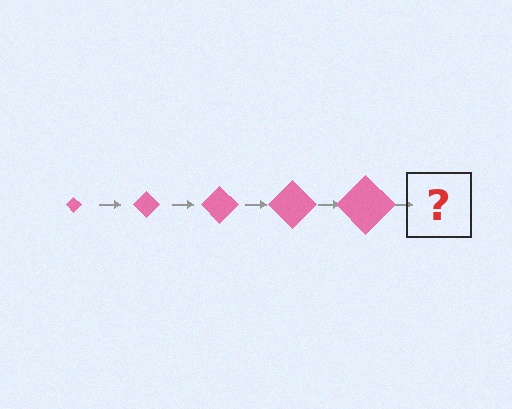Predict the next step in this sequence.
The next step is a pink diamond, larger than the previous one.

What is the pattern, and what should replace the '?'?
The pattern is that the diamond gets progressively larger each step. The '?' should be a pink diamond, larger than the previous one.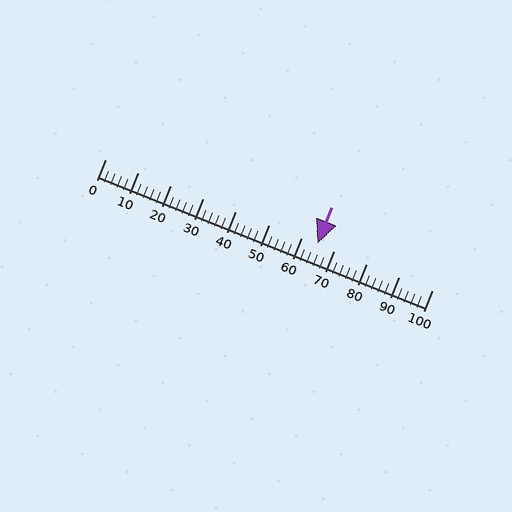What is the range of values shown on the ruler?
The ruler shows values from 0 to 100.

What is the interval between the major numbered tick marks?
The major tick marks are spaced 10 units apart.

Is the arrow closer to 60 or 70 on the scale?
The arrow is closer to 60.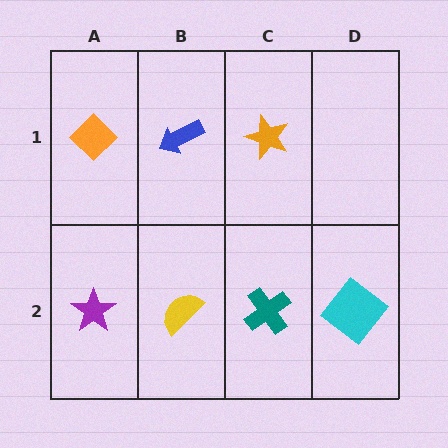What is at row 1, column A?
An orange diamond.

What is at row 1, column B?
A blue arrow.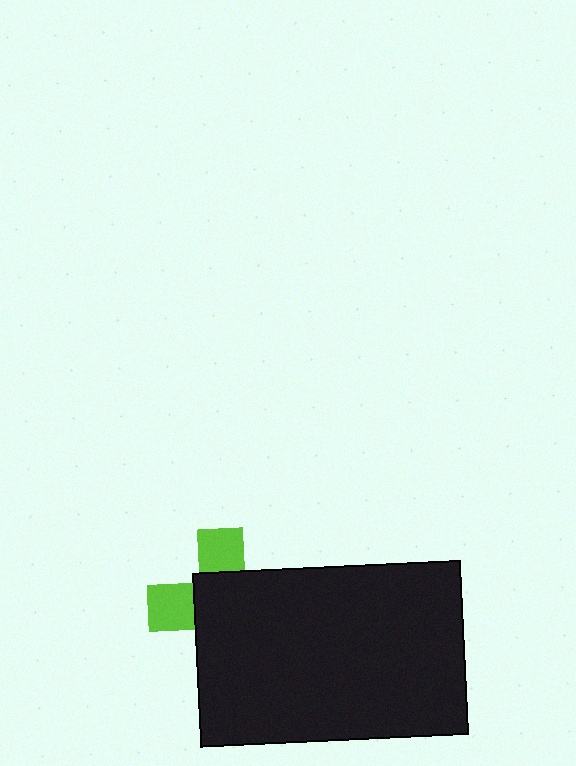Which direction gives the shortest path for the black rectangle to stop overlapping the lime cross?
Moving toward the lower-right gives the shortest separation.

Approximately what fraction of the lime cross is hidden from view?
Roughly 66% of the lime cross is hidden behind the black rectangle.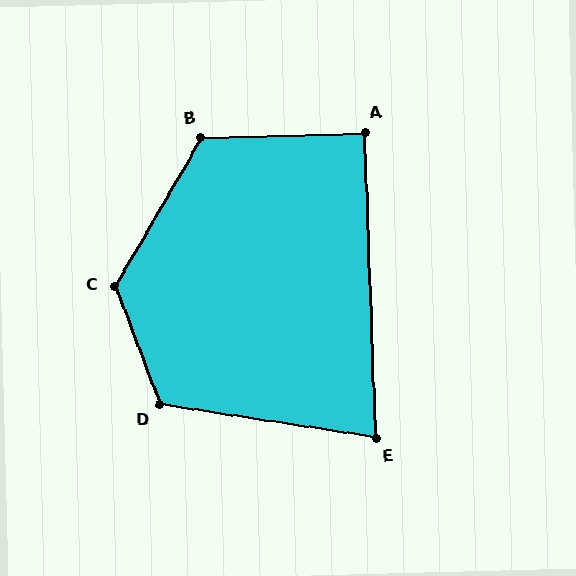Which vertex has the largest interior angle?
C, at approximately 129 degrees.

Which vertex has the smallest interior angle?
E, at approximately 79 degrees.